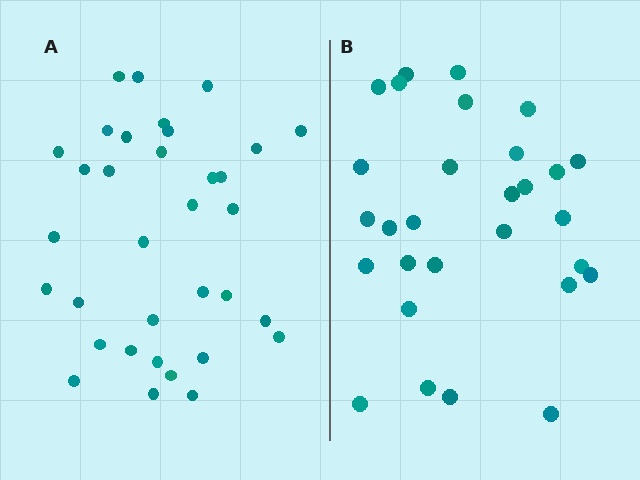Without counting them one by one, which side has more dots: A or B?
Region A (the left region) has more dots.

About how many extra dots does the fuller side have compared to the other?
Region A has about 5 more dots than region B.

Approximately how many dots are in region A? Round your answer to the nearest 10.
About 30 dots. (The exact count is 34, which rounds to 30.)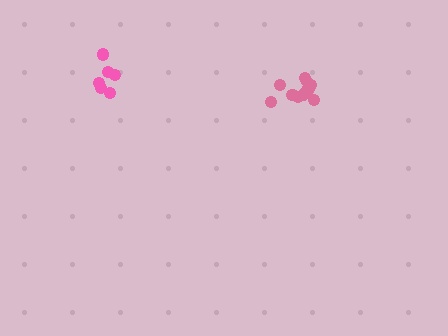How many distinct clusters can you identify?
There are 2 distinct clusters.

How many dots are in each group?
Group 1: 11 dots, Group 2: 6 dots (17 total).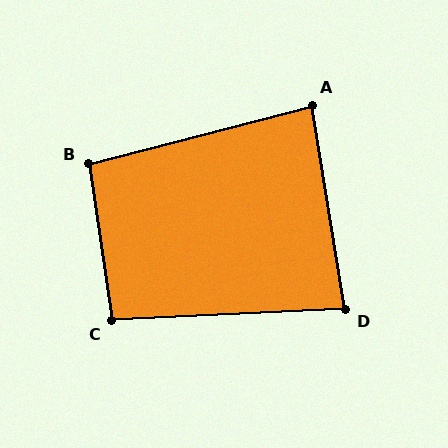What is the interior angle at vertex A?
Approximately 84 degrees (acute).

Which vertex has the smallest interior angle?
D, at approximately 84 degrees.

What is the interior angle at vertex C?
Approximately 96 degrees (obtuse).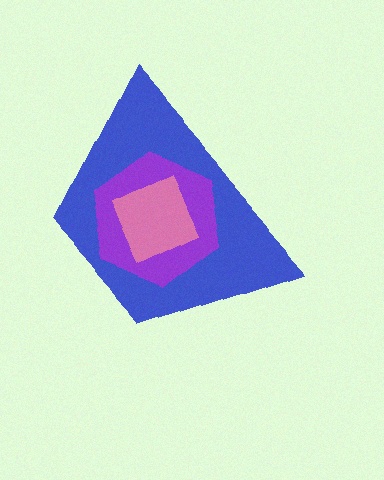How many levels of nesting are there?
3.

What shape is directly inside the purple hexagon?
The pink diamond.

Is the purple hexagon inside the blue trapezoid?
Yes.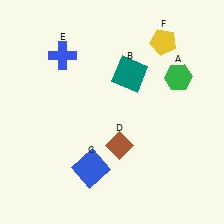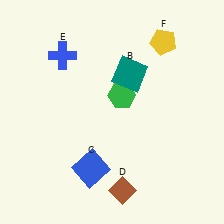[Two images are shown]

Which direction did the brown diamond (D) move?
The brown diamond (D) moved down.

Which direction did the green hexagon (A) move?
The green hexagon (A) moved left.